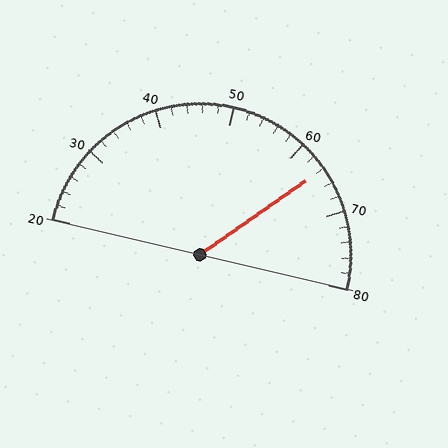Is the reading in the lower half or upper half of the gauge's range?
The reading is in the upper half of the range (20 to 80).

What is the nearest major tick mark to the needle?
The nearest major tick mark is 60.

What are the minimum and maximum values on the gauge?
The gauge ranges from 20 to 80.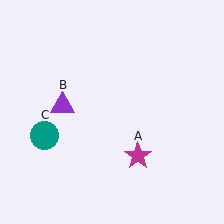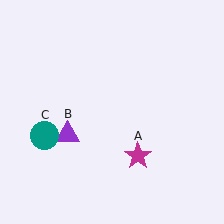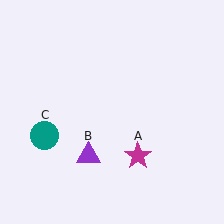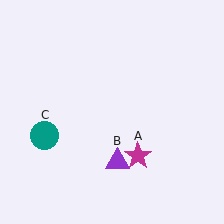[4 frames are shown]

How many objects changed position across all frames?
1 object changed position: purple triangle (object B).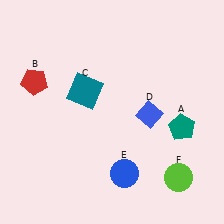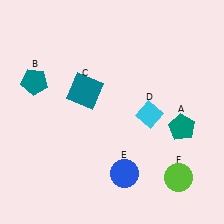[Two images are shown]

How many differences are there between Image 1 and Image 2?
There are 2 differences between the two images.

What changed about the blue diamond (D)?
In Image 1, D is blue. In Image 2, it changed to cyan.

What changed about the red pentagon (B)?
In Image 1, B is red. In Image 2, it changed to teal.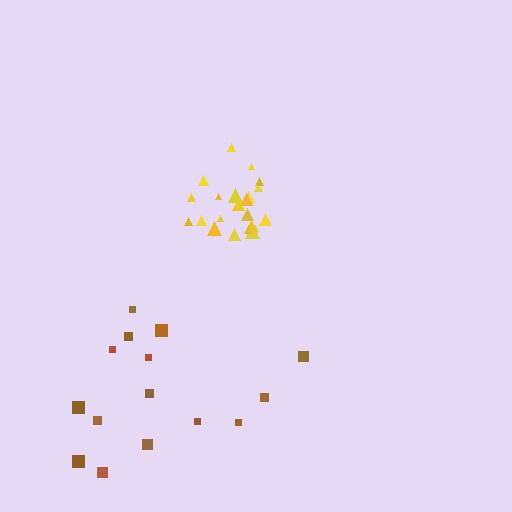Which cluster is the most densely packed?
Yellow.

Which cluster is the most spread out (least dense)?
Brown.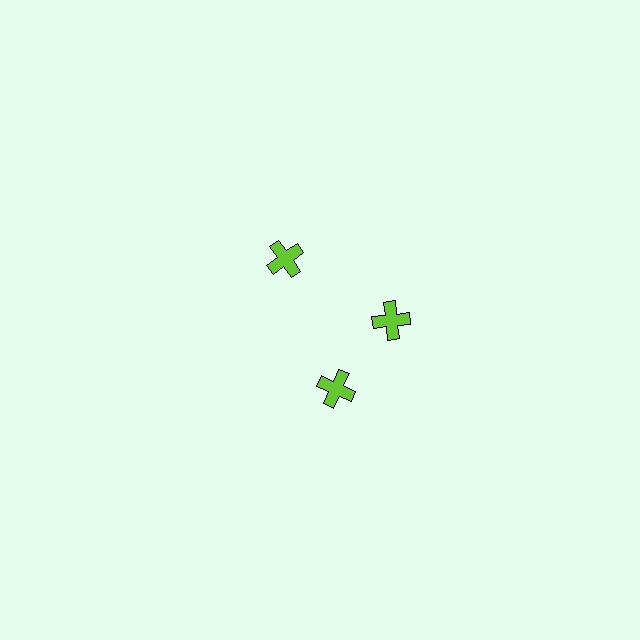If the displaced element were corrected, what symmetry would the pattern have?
It would have 3-fold rotational symmetry — the pattern would map onto itself every 120 degrees.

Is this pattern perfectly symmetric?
No. The 3 lime crosses are arranged in a ring, but one element near the 7 o'clock position is rotated out of alignment along the ring, breaking the 3-fold rotational symmetry.